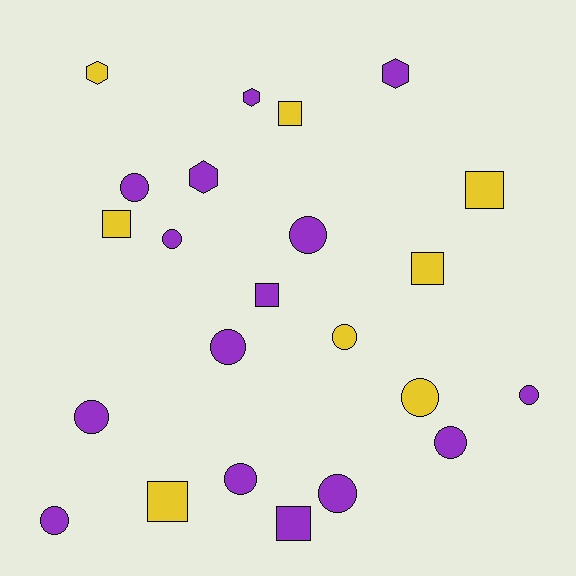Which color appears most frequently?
Purple, with 15 objects.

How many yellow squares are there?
There are 5 yellow squares.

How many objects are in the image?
There are 23 objects.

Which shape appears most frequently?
Circle, with 12 objects.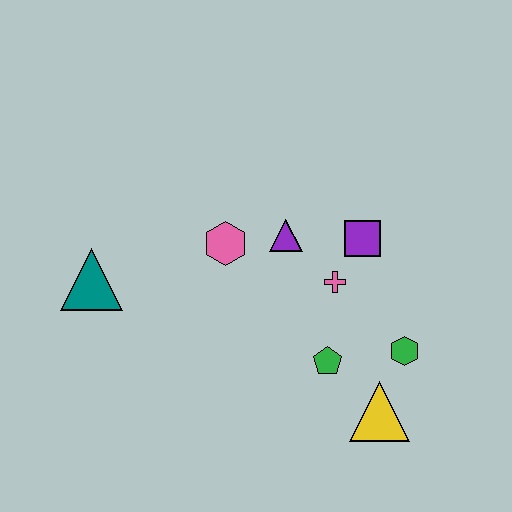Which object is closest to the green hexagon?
The yellow triangle is closest to the green hexagon.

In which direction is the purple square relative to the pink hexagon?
The purple square is to the right of the pink hexagon.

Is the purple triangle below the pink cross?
No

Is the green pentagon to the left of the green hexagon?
Yes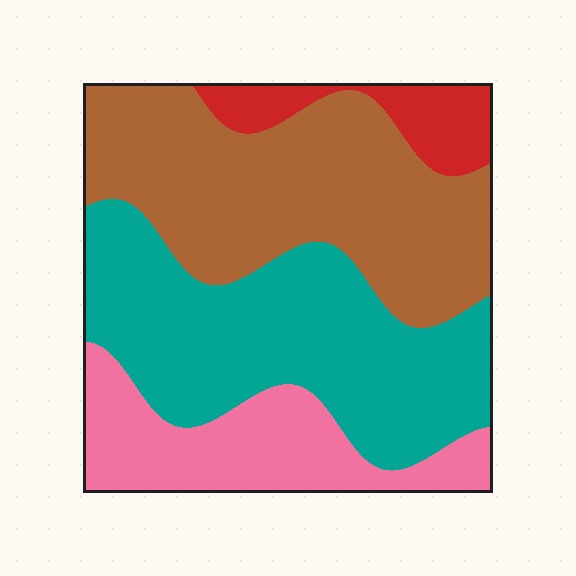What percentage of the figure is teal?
Teal covers about 35% of the figure.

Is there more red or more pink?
Pink.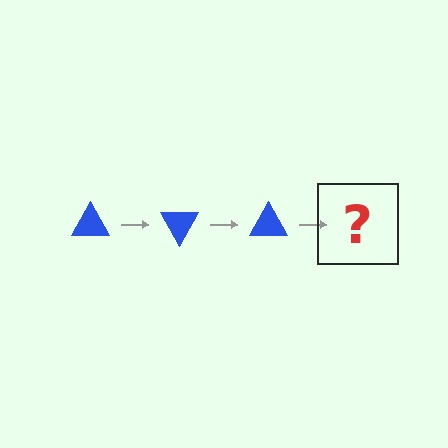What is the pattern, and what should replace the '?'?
The pattern is that the triangle rotates 60 degrees each step. The '?' should be a blue triangle rotated 180 degrees.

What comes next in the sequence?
The next element should be a blue triangle rotated 180 degrees.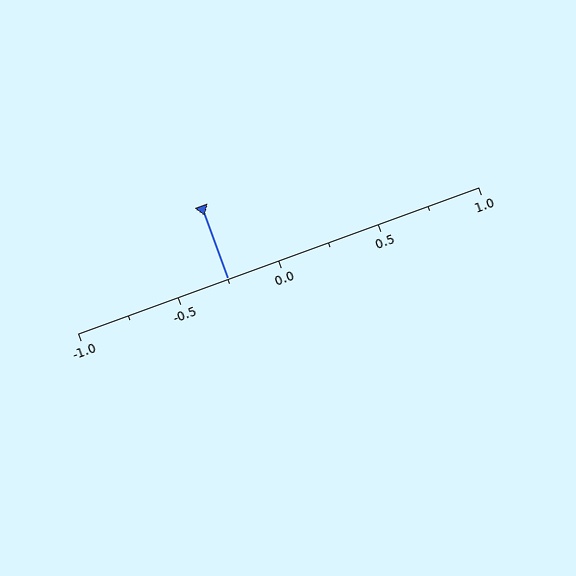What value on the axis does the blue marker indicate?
The marker indicates approximately -0.25.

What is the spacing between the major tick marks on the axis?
The major ticks are spaced 0.5 apart.